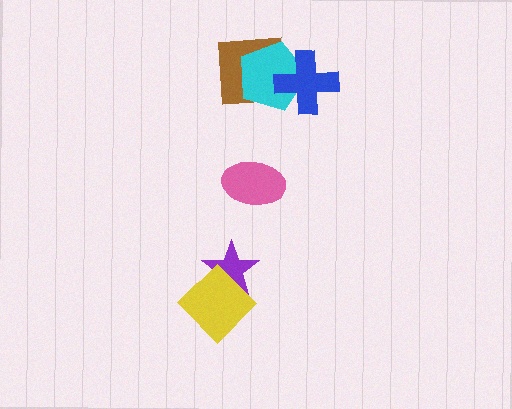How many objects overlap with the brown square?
2 objects overlap with the brown square.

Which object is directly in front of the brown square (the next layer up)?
The cyan pentagon is directly in front of the brown square.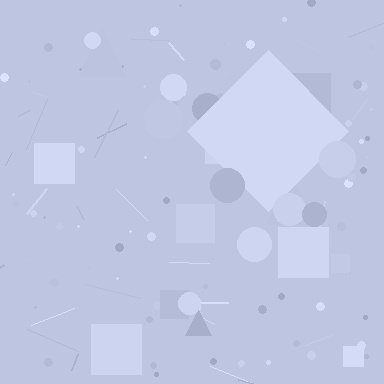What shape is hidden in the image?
A diamond is hidden in the image.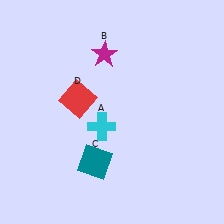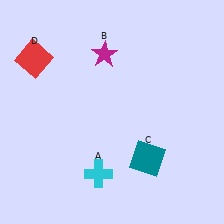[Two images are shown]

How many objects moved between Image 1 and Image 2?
3 objects moved between the two images.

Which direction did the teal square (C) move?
The teal square (C) moved right.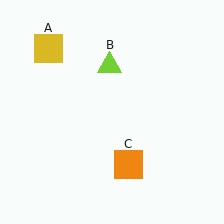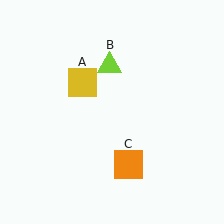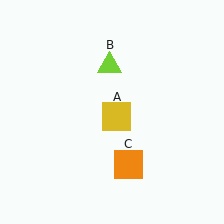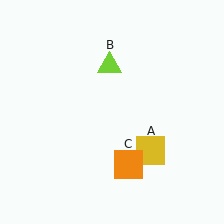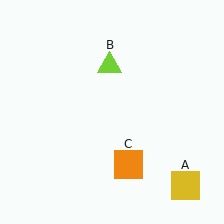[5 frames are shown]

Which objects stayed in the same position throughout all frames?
Lime triangle (object B) and orange square (object C) remained stationary.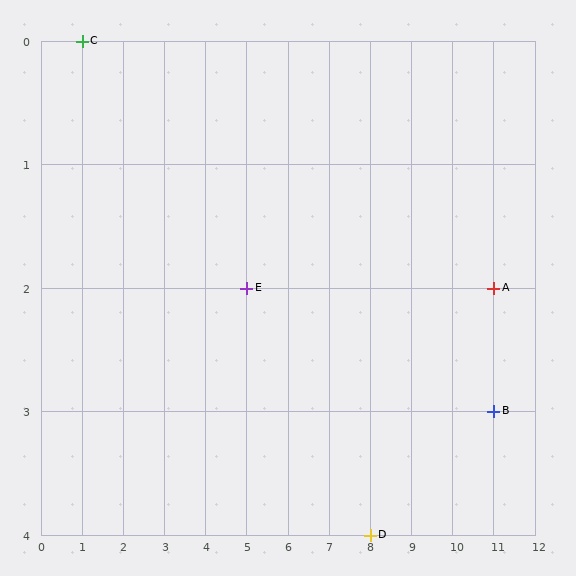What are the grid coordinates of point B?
Point B is at grid coordinates (11, 3).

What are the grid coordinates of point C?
Point C is at grid coordinates (1, 0).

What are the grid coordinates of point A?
Point A is at grid coordinates (11, 2).